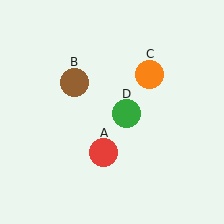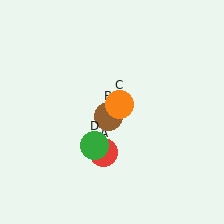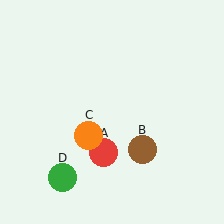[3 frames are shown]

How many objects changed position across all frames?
3 objects changed position: brown circle (object B), orange circle (object C), green circle (object D).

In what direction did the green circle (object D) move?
The green circle (object D) moved down and to the left.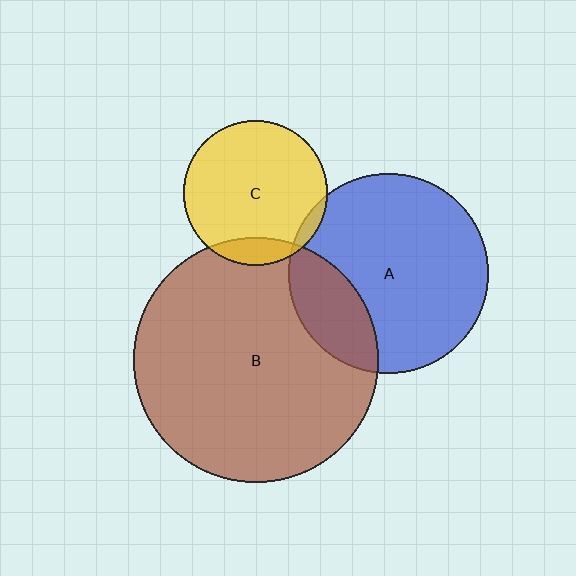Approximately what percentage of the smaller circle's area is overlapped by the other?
Approximately 10%.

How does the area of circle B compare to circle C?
Approximately 2.9 times.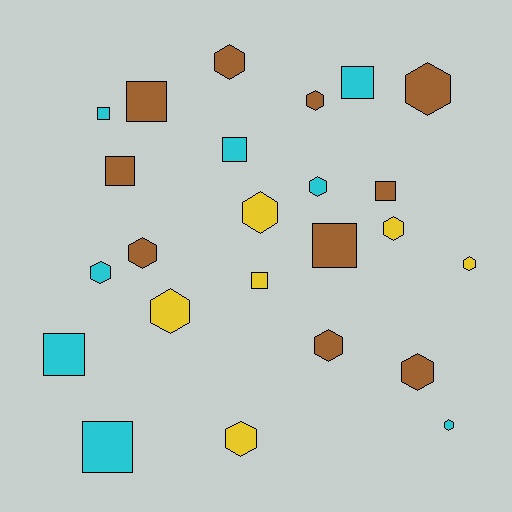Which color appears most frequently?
Brown, with 10 objects.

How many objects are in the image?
There are 24 objects.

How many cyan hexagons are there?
There are 3 cyan hexagons.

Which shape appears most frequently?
Hexagon, with 14 objects.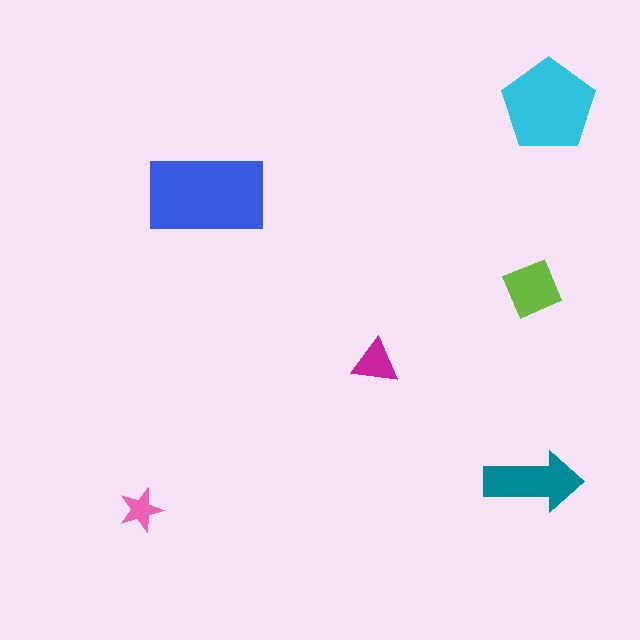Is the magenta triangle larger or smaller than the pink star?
Larger.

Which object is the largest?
The blue rectangle.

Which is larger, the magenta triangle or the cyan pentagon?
The cyan pentagon.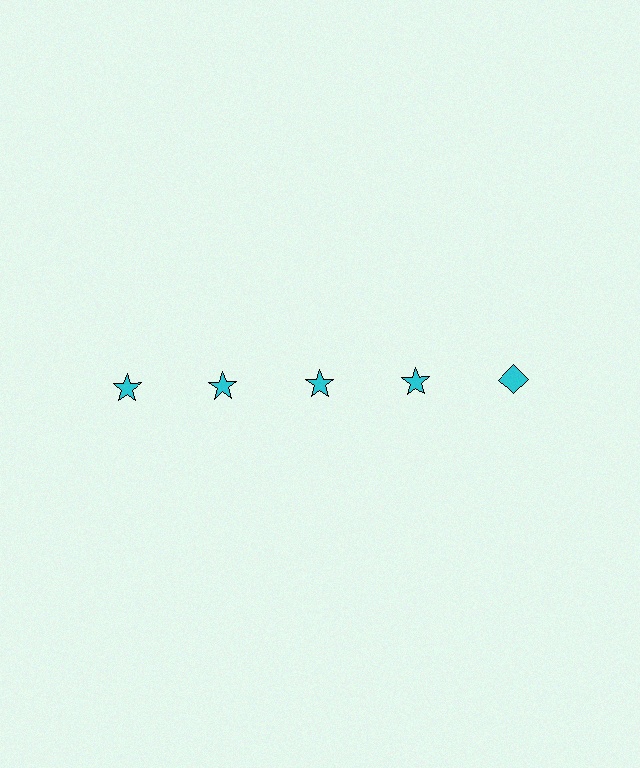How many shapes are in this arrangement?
There are 5 shapes arranged in a grid pattern.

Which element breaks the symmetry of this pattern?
The cyan diamond in the top row, rightmost column breaks the symmetry. All other shapes are cyan stars.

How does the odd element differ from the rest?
It has a different shape: diamond instead of star.